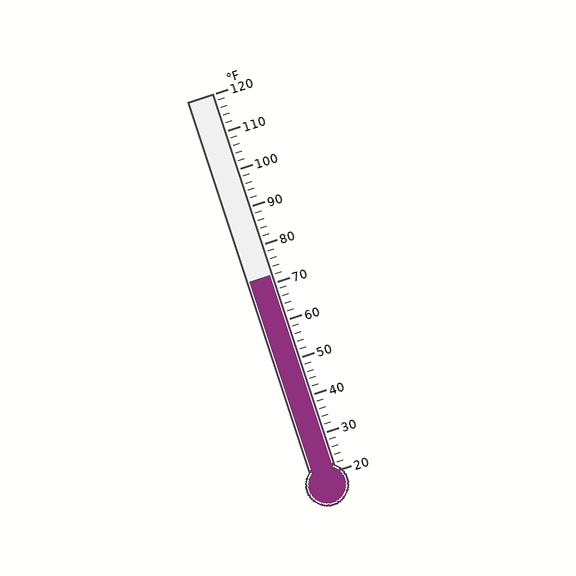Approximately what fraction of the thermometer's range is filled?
The thermometer is filled to approximately 50% of its range.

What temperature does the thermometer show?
The thermometer shows approximately 72°F.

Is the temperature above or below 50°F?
The temperature is above 50°F.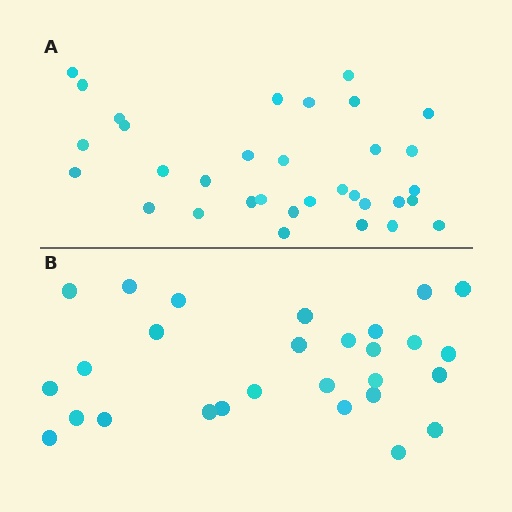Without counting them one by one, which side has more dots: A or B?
Region A (the top region) has more dots.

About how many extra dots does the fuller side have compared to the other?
Region A has about 5 more dots than region B.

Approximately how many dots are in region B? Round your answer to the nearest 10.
About 30 dots. (The exact count is 28, which rounds to 30.)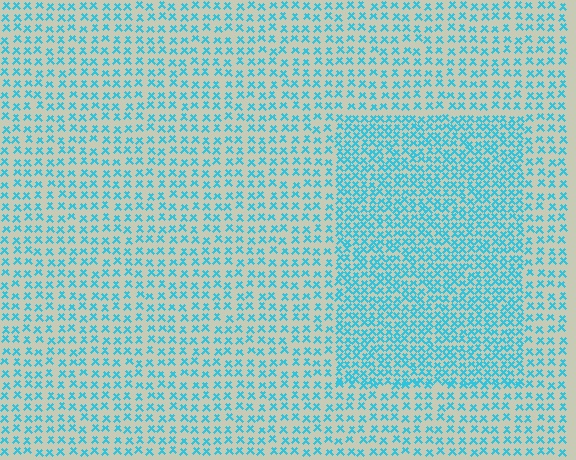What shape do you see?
I see a rectangle.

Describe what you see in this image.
The image contains small cyan elements arranged at two different densities. A rectangle-shaped region is visible where the elements are more densely packed than the surrounding area.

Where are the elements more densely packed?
The elements are more densely packed inside the rectangle boundary.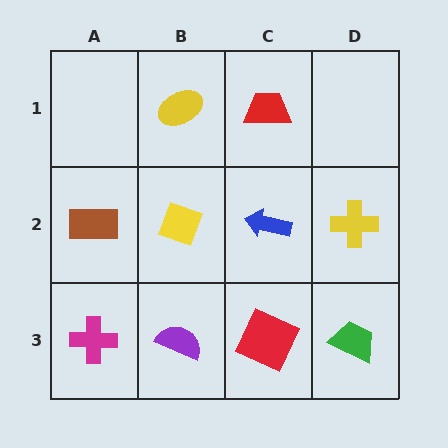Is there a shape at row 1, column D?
No, that cell is empty.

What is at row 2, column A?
A brown rectangle.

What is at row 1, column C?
A red trapezoid.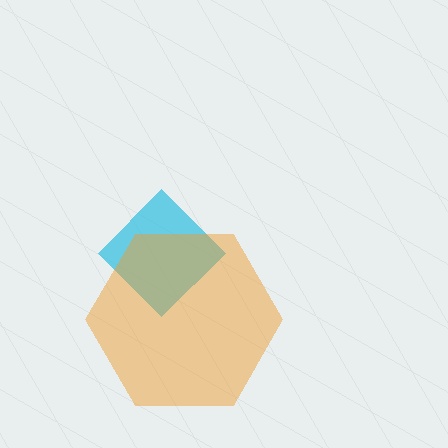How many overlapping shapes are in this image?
There are 2 overlapping shapes in the image.